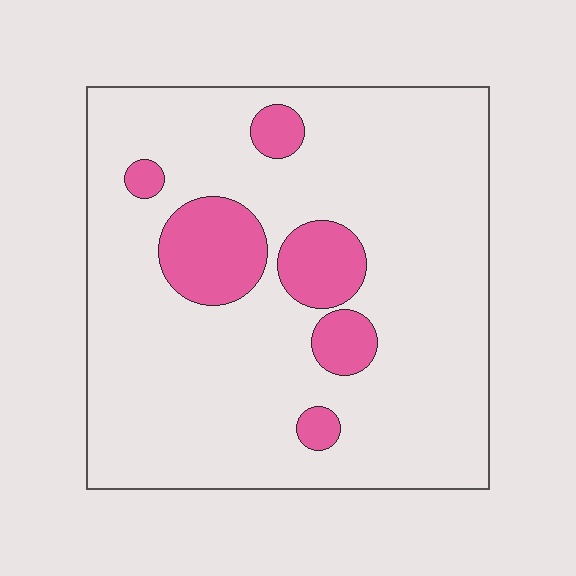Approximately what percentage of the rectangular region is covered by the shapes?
Approximately 15%.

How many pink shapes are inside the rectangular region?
6.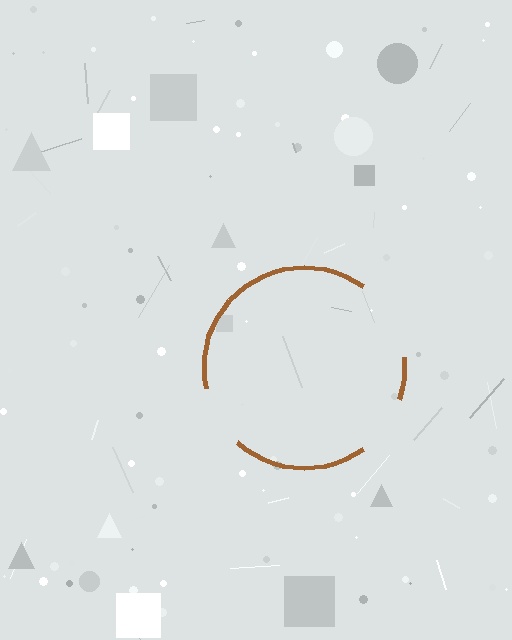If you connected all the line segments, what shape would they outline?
They would outline a circle.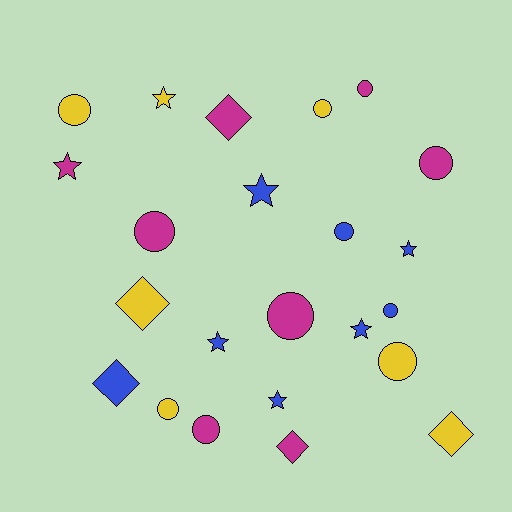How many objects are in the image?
There are 23 objects.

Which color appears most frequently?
Blue, with 8 objects.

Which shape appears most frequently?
Circle, with 11 objects.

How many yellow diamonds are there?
There are 2 yellow diamonds.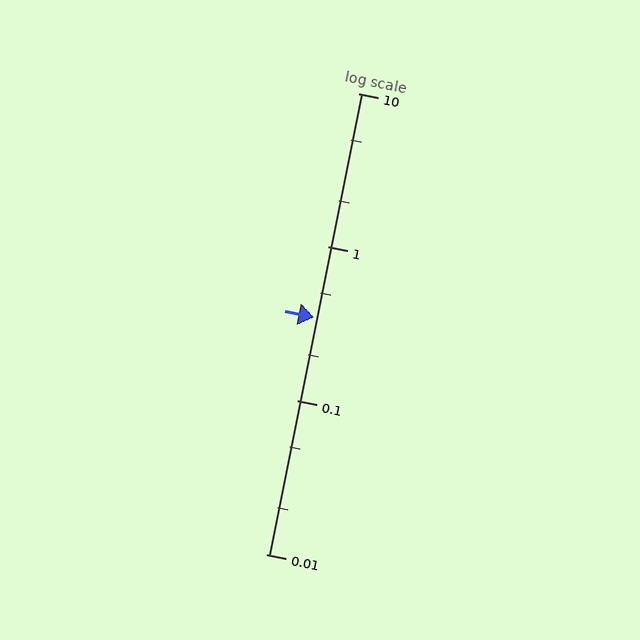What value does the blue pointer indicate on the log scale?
The pointer indicates approximately 0.35.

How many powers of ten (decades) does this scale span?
The scale spans 3 decades, from 0.01 to 10.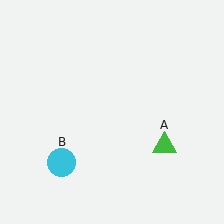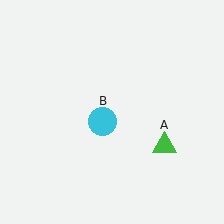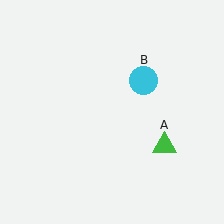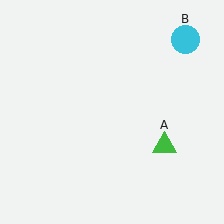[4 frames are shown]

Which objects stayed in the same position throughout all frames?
Green triangle (object A) remained stationary.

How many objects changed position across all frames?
1 object changed position: cyan circle (object B).